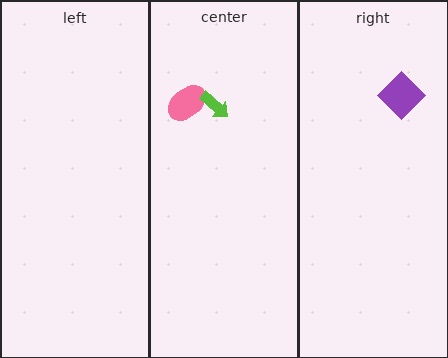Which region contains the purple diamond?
The right region.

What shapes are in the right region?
The purple diamond.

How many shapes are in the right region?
1.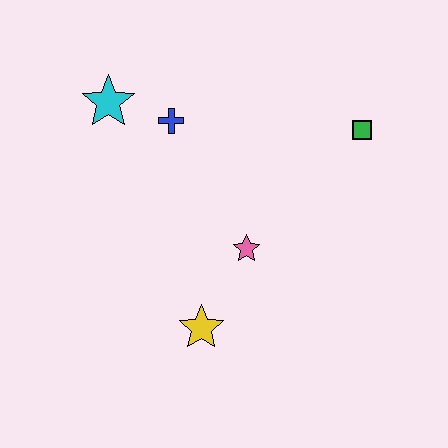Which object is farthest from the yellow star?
The green square is farthest from the yellow star.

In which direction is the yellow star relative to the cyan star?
The yellow star is below the cyan star.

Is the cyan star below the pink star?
No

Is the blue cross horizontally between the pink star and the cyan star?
Yes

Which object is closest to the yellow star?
The pink star is closest to the yellow star.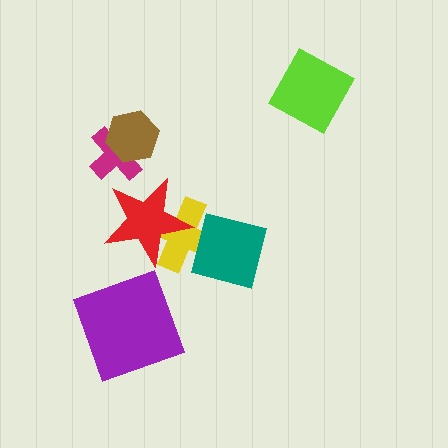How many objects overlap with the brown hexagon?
1 object overlaps with the brown hexagon.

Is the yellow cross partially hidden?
Yes, it is partially covered by another shape.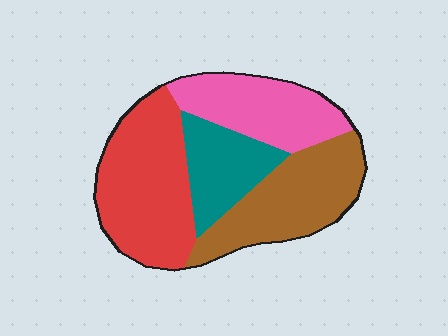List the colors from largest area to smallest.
From largest to smallest: red, brown, pink, teal.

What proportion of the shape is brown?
Brown takes up about one quarter (1/4) of the shape.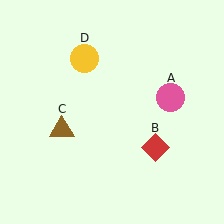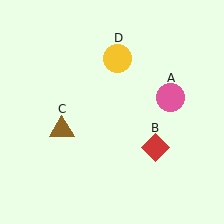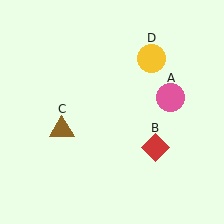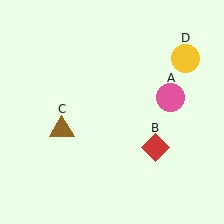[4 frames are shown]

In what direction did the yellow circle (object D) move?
The yellow circle (object D) moved right.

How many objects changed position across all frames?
1 object changed position: yellow circle (object D).